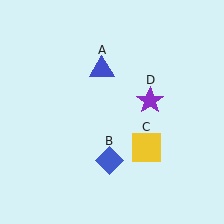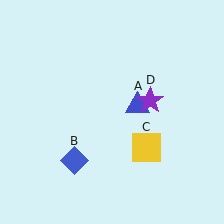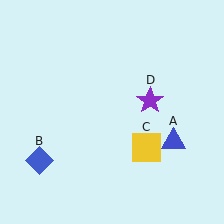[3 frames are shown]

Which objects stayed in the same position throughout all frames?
Yellow square (object C) and purple star (object D) remained stationary.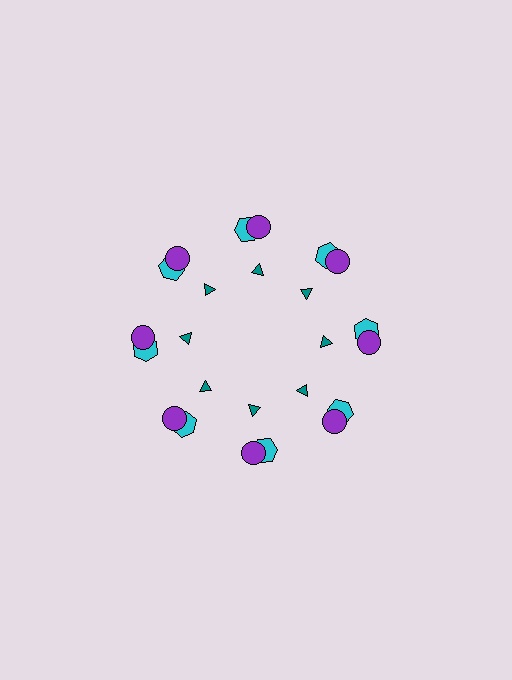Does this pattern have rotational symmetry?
Yes, this pattern has 8-fold rotational symmetry. It looks the same after rotating 45 degrees around the center.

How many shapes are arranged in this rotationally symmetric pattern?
There are 24 shapes, arranged in 8 groups of 3.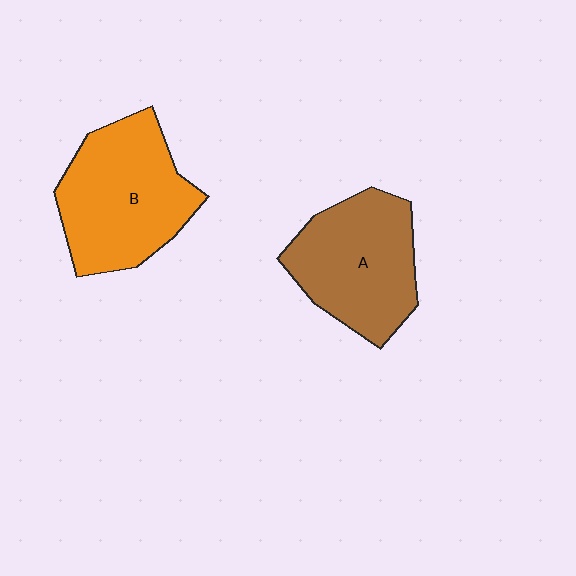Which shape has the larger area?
Shape B (orange).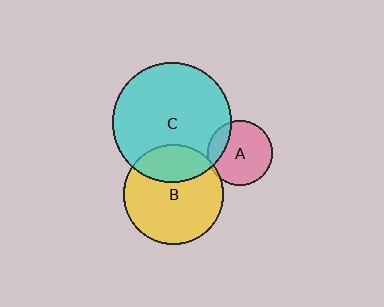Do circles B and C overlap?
Yes.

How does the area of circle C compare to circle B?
Approximately 1.4 times.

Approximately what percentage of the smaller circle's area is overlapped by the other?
Approximately 30%.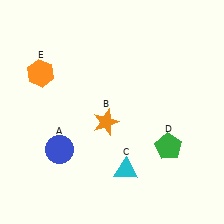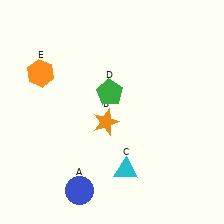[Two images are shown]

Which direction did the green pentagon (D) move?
The green pentagon (D) moved left.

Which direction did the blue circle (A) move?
The blue circle (A) moved down.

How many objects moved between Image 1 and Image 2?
2 objects moved between the two images.